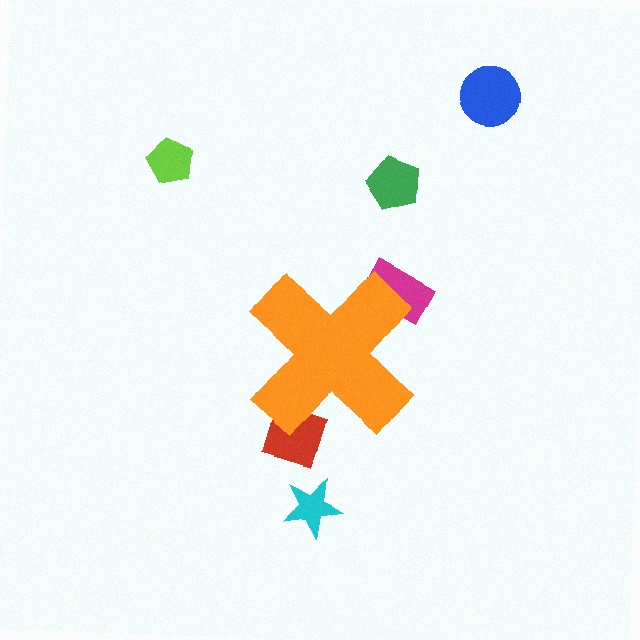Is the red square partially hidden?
Yes, the red square is partially hidden behind the orange cross.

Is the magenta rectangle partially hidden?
Yes, the magenta rectangle is partially hidden behind the orange cross.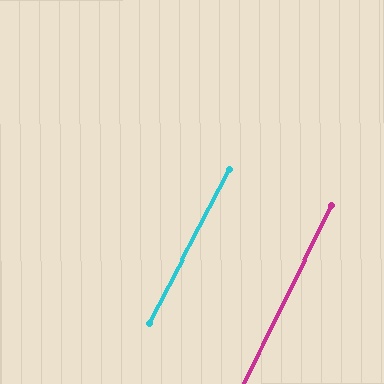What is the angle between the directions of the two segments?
Approximately 1 degree.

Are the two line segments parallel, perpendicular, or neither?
Parallel — their directions differ by only 1.3°.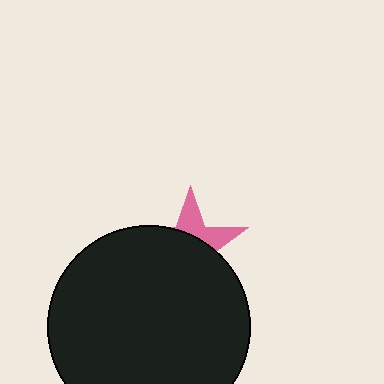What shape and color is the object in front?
The object in front is a black circle.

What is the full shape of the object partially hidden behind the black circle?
The partially hidden object is a pink star.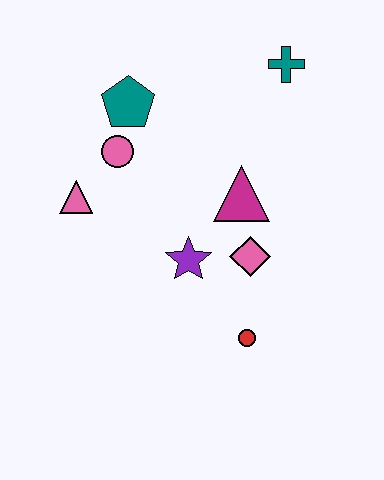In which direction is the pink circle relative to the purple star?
The pink circle is above the purple star.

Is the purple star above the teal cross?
No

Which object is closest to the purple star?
The pink diamond is closest to the purple star.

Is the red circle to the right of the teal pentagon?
Yes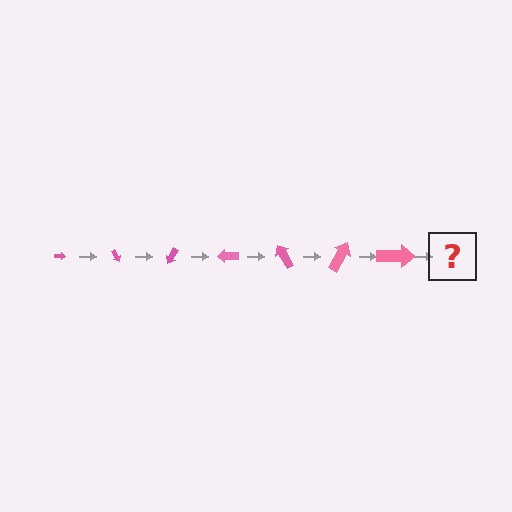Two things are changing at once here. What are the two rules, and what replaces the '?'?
The two rules are that the arrow grows larger each step and it rotates 60 degrees each step. The '?' should be an arrow, larger than the previous one and rotated 420 degrees from the start.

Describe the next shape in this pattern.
It should be an arrow, larger than the previous one and rotated 420 degrees from the start.